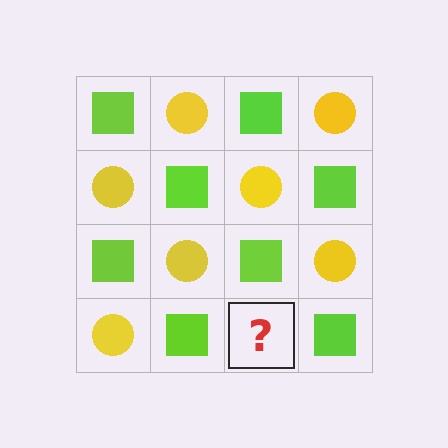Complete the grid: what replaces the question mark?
The question mark should be replaced with a yellow circle.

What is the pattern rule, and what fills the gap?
The rule is that it alternates lime square and yellow circle in a checkerboard pattern. The gap should be filled with a yellow circle.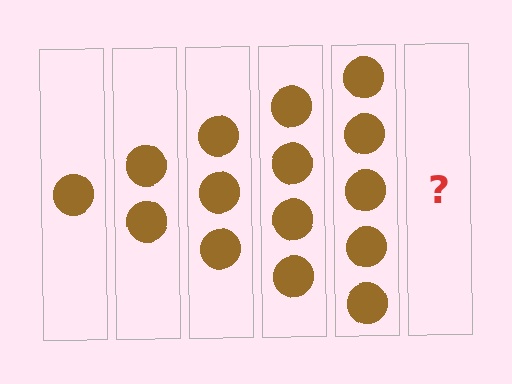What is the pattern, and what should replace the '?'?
The pattern is that each step adds one more circle. The '?' should be 6 circles.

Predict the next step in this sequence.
The next step is 6 circles.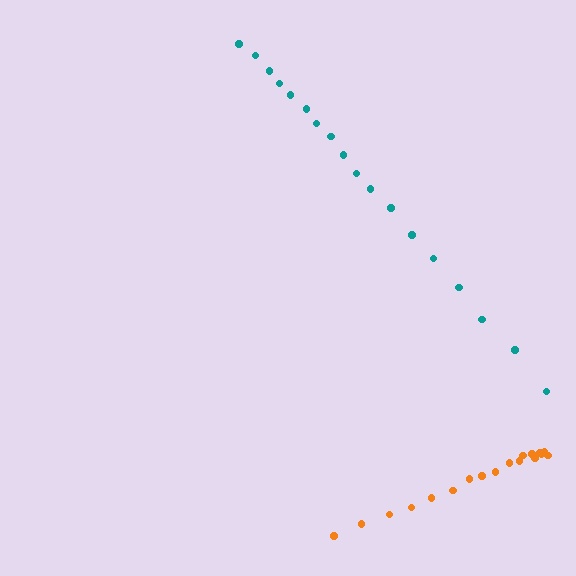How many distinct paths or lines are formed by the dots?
There are 2 distinct paths.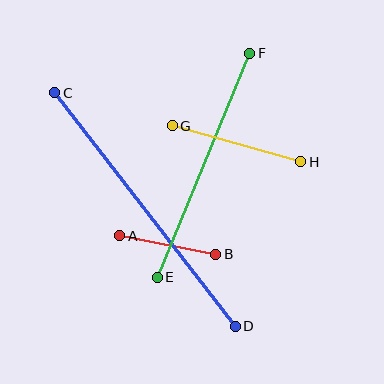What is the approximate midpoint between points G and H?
The midpoint is at approximately (237, 144) pixels.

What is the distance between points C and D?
The distance is approximately 295 pixels.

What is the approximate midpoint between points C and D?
The midpoint is at approximately (145, 209) pixels.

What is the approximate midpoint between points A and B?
The midpoint is at approximately (168, 245) pixels.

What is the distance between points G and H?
The distance is approximately 133 pixels.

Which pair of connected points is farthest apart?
Points C and D are farthest apart.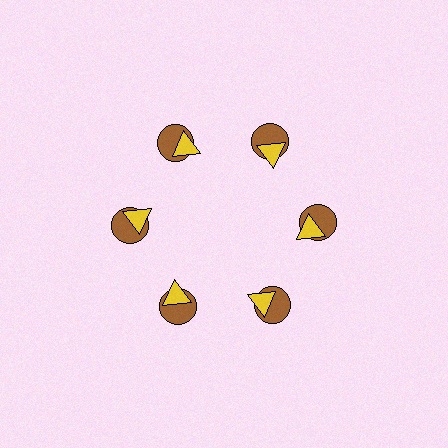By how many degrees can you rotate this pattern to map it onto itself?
The pattern maps onto itself every 60 degrees of rotation.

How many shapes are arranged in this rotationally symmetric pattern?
There are 12 shapes, arranged in 6 groups of 2.